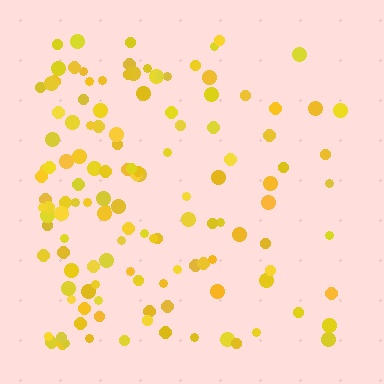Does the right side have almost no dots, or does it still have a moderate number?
Still a moderate number, just noticeably fewer than the left.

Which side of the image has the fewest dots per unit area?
The right.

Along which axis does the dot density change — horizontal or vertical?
Horizontal.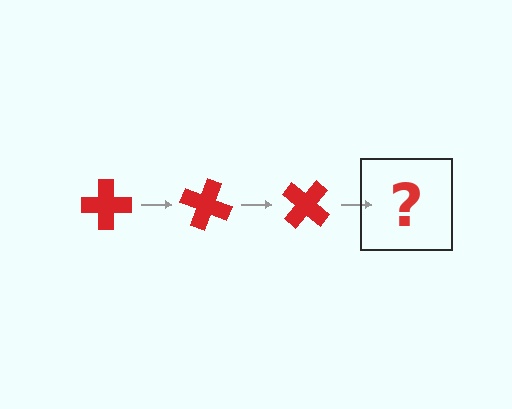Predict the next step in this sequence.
The next step is a red cross rotated 60 degrees.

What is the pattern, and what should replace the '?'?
The pattern is that the cross rotates 20 degrees each step. The '?' should be a red cross rotated 60 degrees.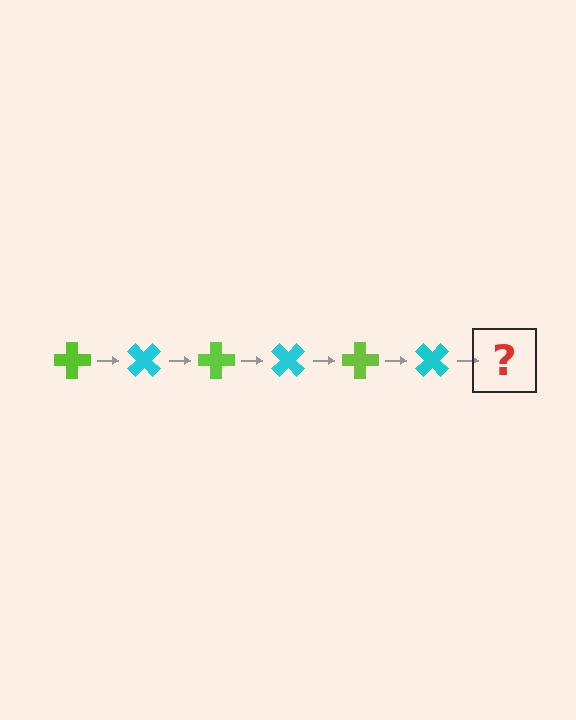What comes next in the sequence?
The next element should be a lime cross, rotated 270 degrees from the start.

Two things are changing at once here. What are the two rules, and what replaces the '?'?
The two rules are that it rotates 45 degrees each step and the color cycles through lime and cyan. The '?' should be a lime cross, rotated 270 degrees from the start.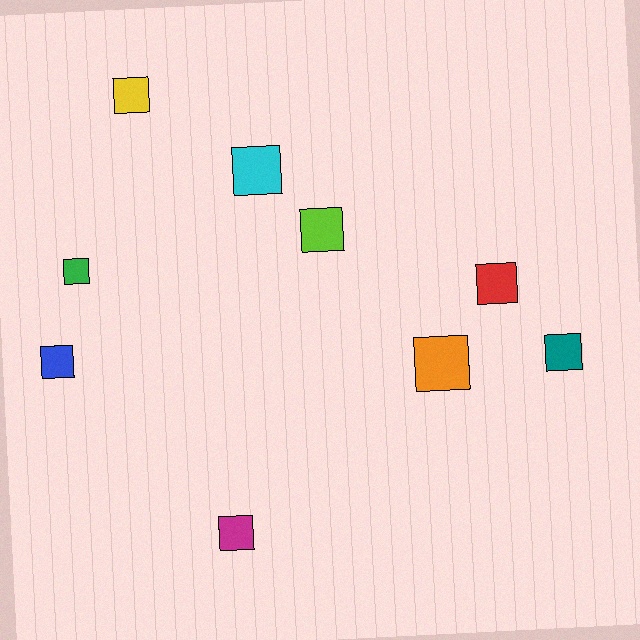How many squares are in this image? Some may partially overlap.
There are 9 squares.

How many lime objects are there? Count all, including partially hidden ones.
There is 1 lime object.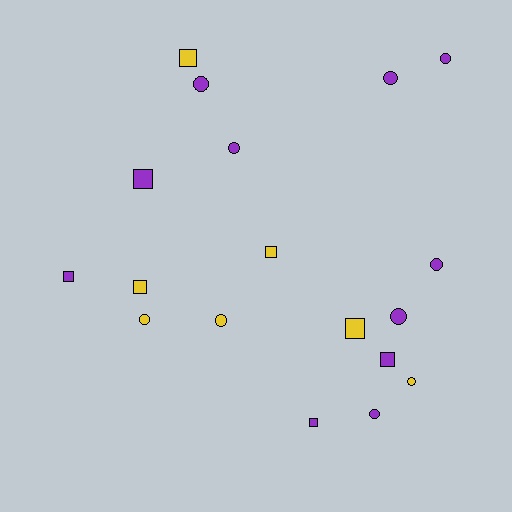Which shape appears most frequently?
Circle, with 10 objects.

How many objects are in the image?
There are 18 objects.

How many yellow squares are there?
There are 4 yellow squares.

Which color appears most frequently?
Purple, with 11 objects.